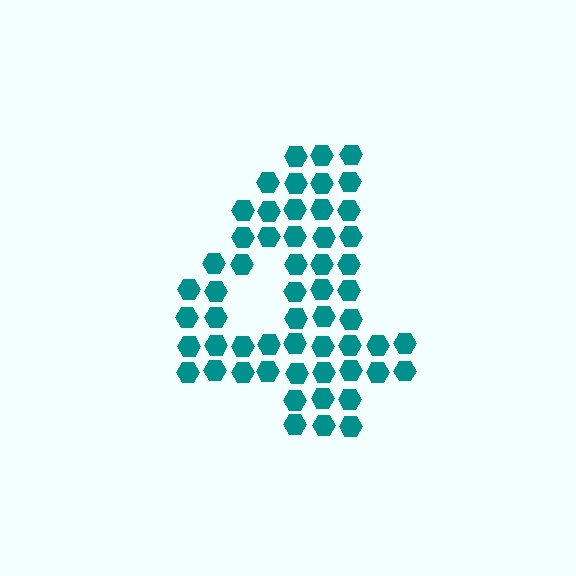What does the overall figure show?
The overall figure shows the digit 4.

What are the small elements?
The small elements are hexagons.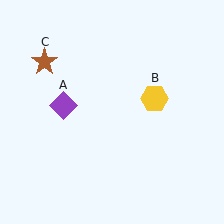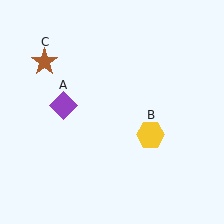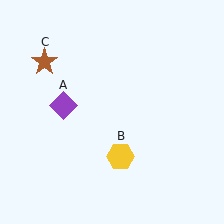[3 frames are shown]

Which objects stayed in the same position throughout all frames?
Purple diamond (object A) and brown star (object C) remained stationary.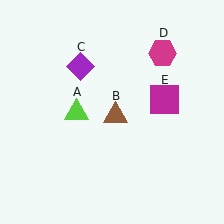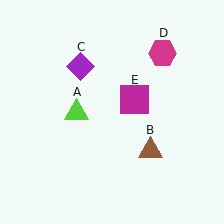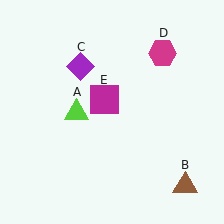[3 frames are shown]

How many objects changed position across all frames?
2 objects changed position: brown triangle (object B), magenta square (object E).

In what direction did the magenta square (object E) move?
The magenta square (object E) moved left.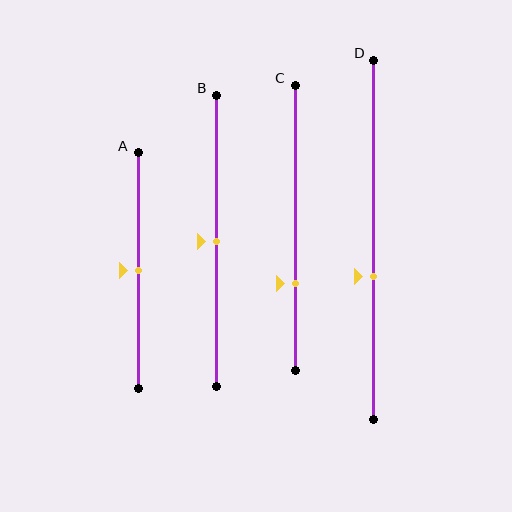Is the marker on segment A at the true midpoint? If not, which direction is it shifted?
Yes, the marker on segment A is at the true midpoint.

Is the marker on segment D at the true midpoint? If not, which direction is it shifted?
No, the marker on segment D is shifted downward by about 10% of the segment length.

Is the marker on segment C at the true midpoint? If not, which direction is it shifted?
No, the marker on segment C is shifted downward by about 19% of the segment length.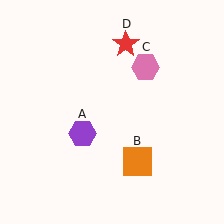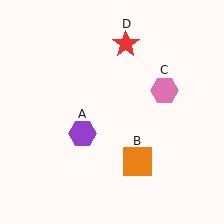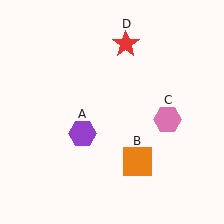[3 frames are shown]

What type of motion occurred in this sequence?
The pink hexagon (object C) rotated clockwise around the center of the scene.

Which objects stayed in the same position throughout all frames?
Purple hexagon (object A) and orange square (object B) and red star (object D) remained stationary.